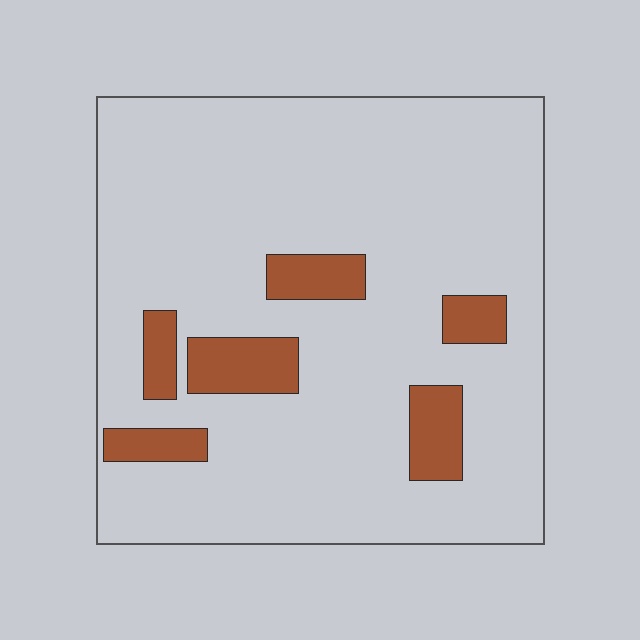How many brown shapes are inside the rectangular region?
6.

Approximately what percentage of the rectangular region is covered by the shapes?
Approximately 15%.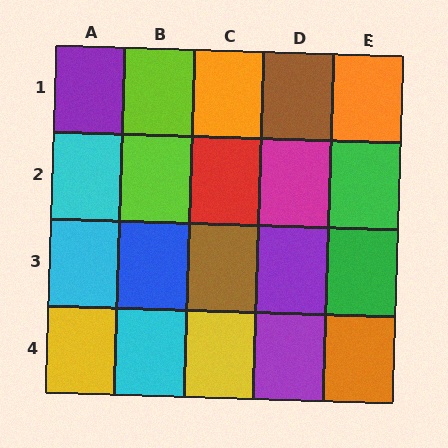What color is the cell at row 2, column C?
Red.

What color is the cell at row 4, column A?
Yellow.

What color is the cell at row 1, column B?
Lime.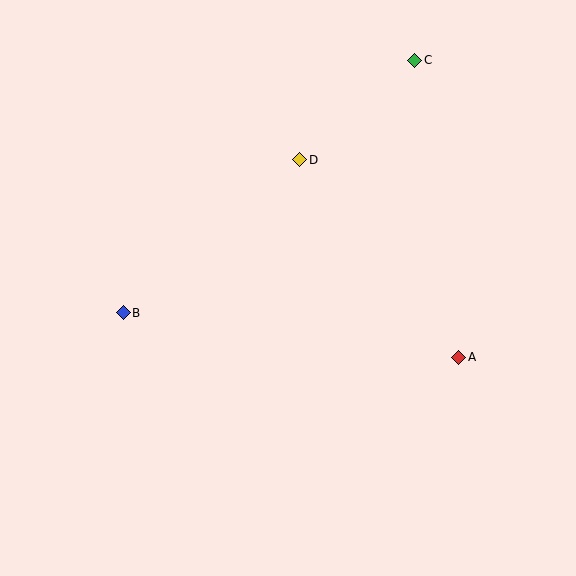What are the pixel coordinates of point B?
Point B is at (123, 313).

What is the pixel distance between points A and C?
The distance between A and C is 300 pixels.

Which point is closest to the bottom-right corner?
Point A is closest to the bottom-right corner.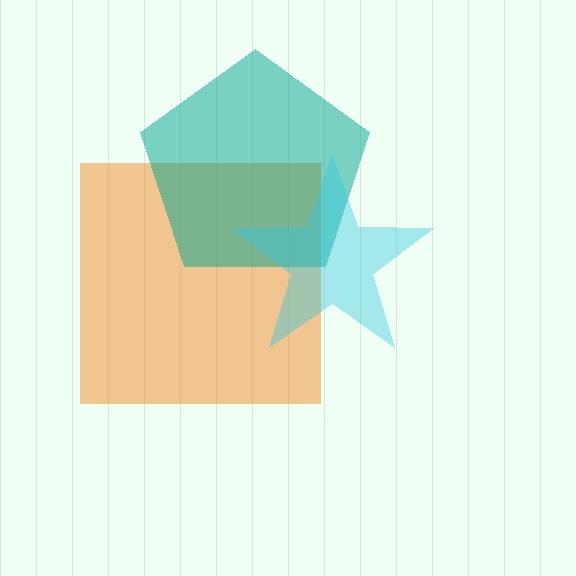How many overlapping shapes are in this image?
There are 3 overlapping shapes in the image.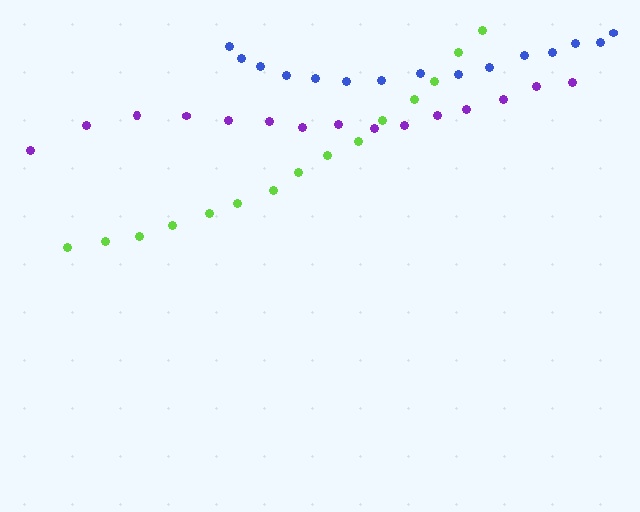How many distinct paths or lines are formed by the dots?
There are 3 distinct paths.